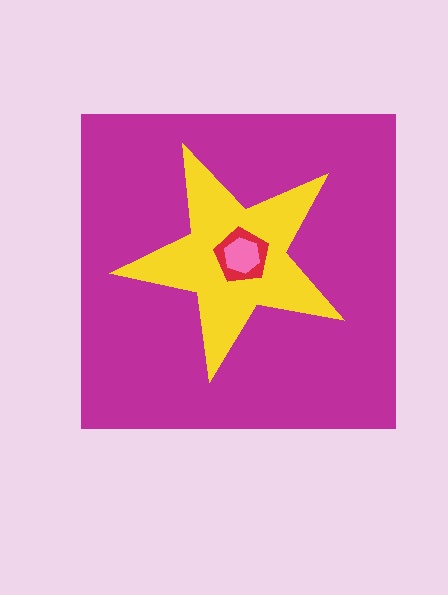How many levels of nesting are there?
4.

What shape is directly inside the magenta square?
The yellow star.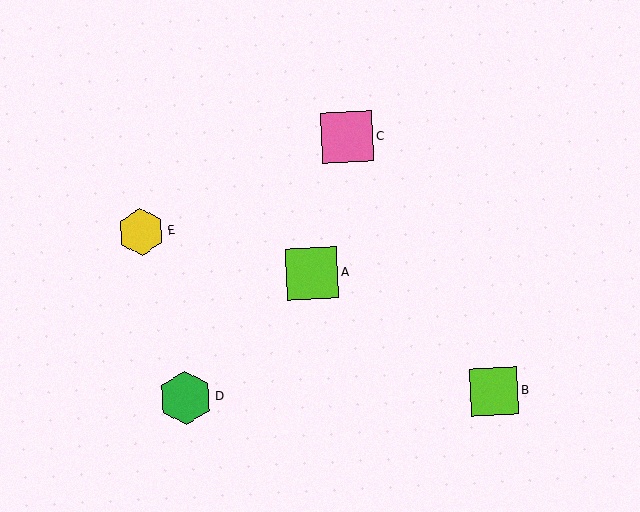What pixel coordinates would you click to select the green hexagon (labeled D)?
Click at (185, 398) to select the green hexagon D.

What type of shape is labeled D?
Shape D is a green hexagon.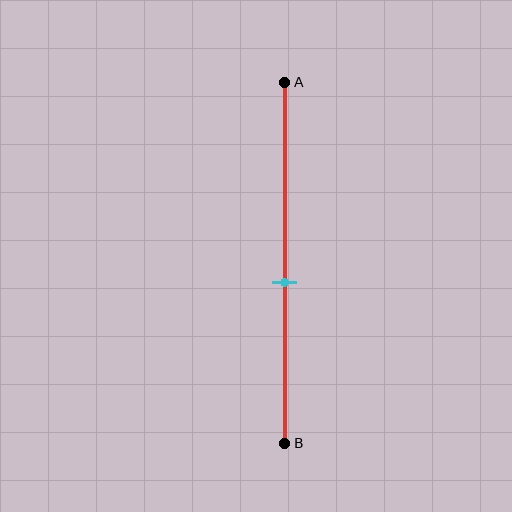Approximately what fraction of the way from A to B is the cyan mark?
The cyan mark is approximately 55% of the way from A to B.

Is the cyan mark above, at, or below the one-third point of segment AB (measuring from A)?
The cyan mark is below the one-third point of segment AB.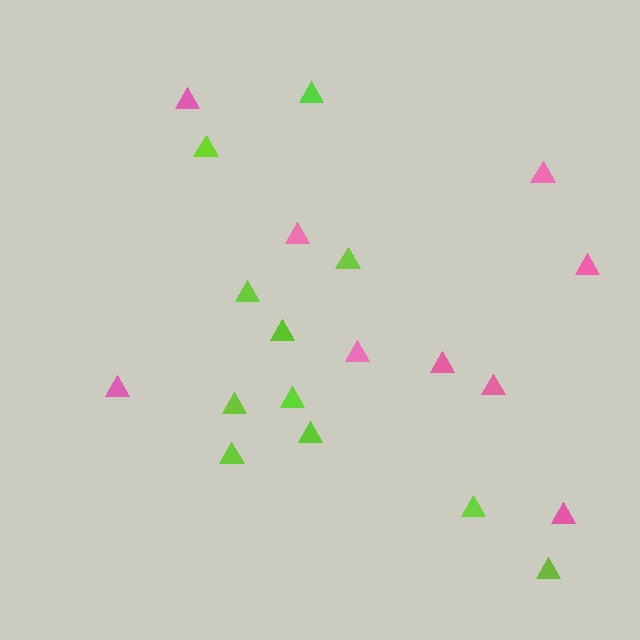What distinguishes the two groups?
There are 2 groups: one group of lime triangles (11) and one group of pink triangles (9).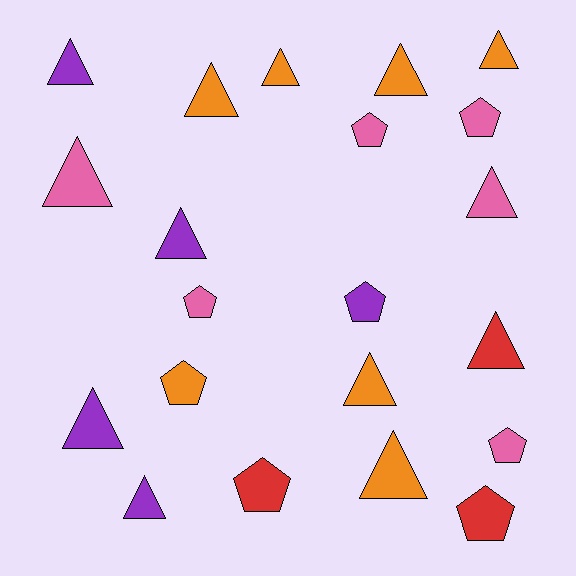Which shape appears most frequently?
Triangle, with 13 objects.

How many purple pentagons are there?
There is 1 purple pentagon.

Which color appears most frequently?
Orange, with 7 objects.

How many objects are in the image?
There are 21 objects.